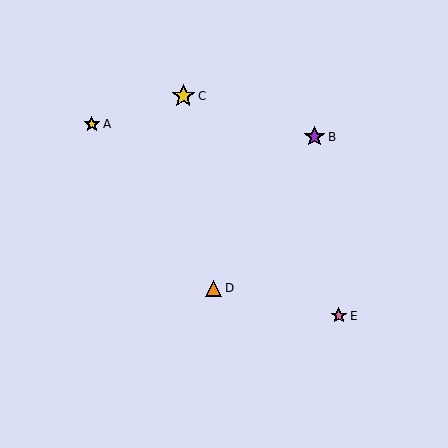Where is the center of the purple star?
The center of the purple star is at (314, 137).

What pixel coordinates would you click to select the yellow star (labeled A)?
Click at (92, 124) to select the yellow star A.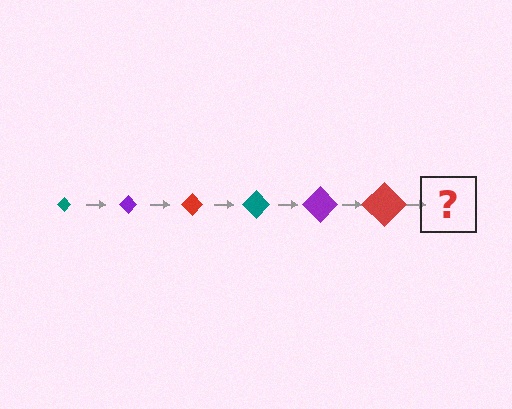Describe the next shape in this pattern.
It should be a teal diamond, larger than the previous one.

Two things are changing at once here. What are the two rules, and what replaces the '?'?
The two rules are that the diamond grows larger each step and the color cycles through teal, purple, and red. The '?' should be a teal diamond, larger than the previous one.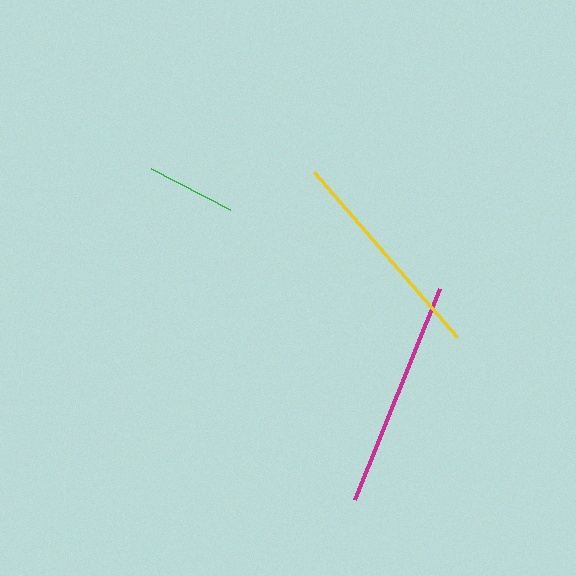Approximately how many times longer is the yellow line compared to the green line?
The yellow line is approximately 2.5 times the length of the green line.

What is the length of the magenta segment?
The magenta segment is approximately 228 pixels long.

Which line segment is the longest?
The magenta line is the longest at approximately 228 pixels.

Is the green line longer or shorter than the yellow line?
The yellow line is longer than the green line.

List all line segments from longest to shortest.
From longest to shortest: magenta, yellow, green.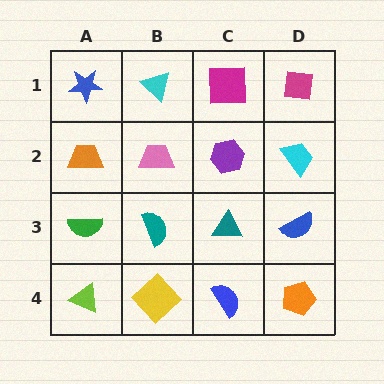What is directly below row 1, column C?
A purple hexagon.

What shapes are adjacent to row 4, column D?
A blue semicircle (row 3, column D), a blue semicircle (row 4, column C).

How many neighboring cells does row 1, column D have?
2.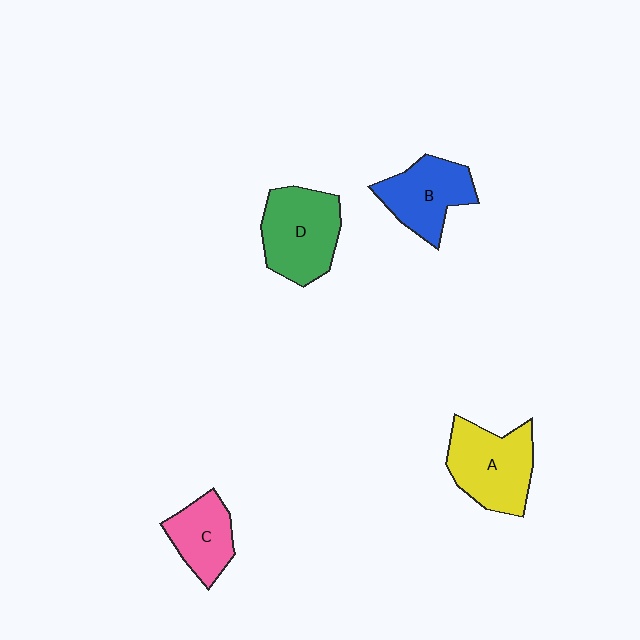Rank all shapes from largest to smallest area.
From largest to smallest: D (green), A (yellow), B (blue), C (pink).